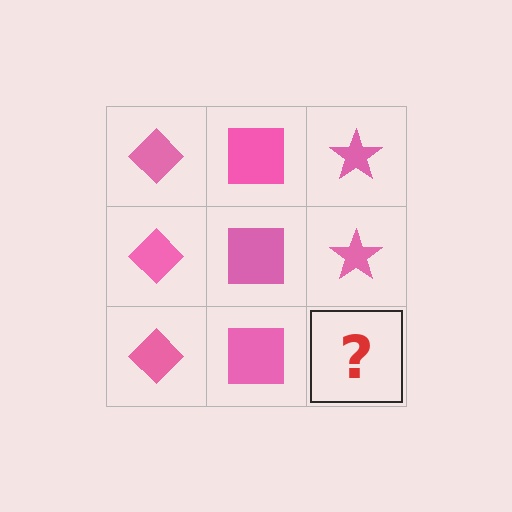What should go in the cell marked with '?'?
The missing cell should contain a pink star.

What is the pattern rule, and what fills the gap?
The rule is that each column has a consistent shape. The gap should be filled with a pink star.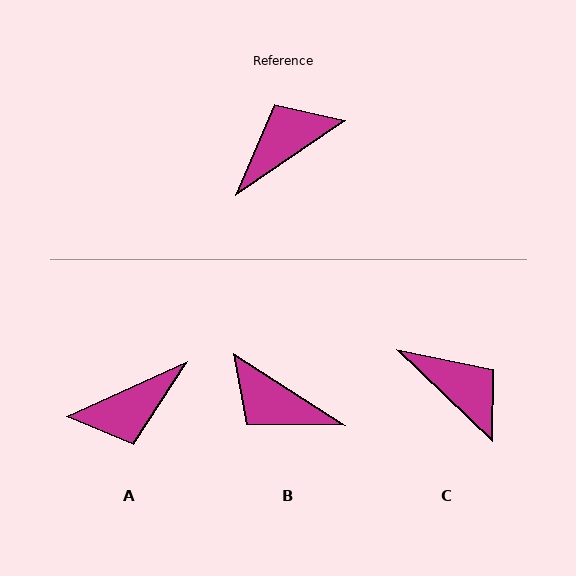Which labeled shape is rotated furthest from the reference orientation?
A, about 170 degrees away.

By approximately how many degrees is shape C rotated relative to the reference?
Approximately 78 degrees clockwise.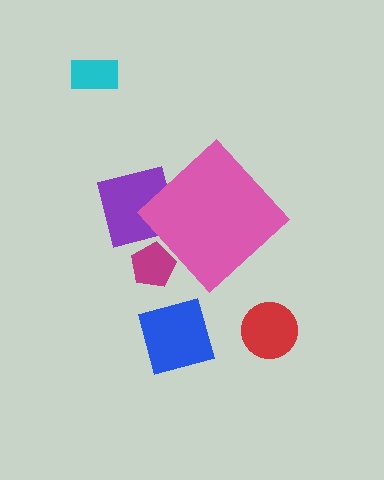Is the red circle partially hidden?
No, the red circle is fully visible.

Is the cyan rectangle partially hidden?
No, the cyan rectangle is fully visible.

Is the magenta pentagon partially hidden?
Yes, the magenta pentagon is partially hidden behind the pink diamond.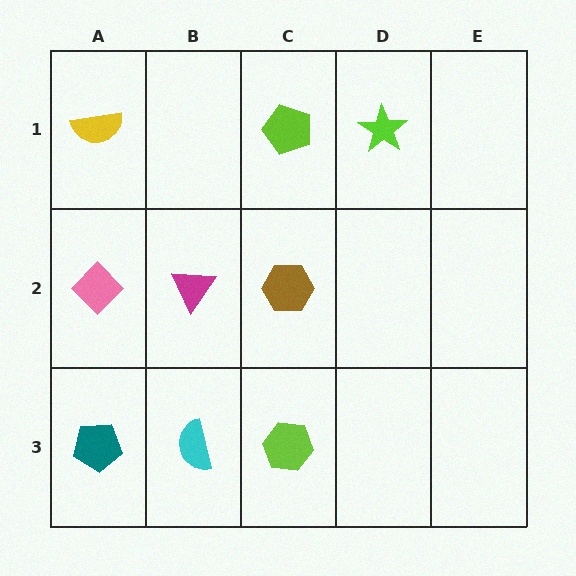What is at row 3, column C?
A lime hexagon.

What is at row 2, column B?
A magenta triangle.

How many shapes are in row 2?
3 shapes.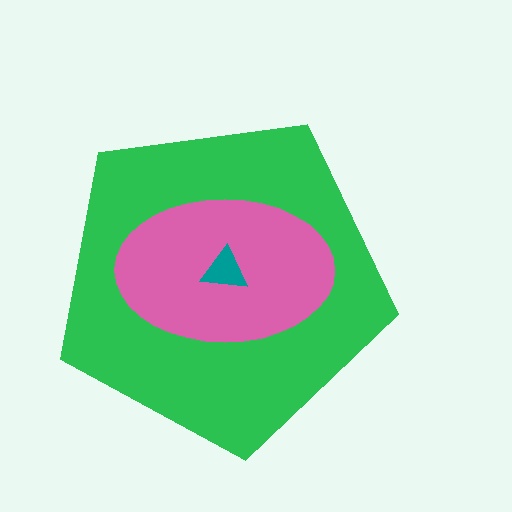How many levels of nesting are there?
3.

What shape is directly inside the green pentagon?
The pink ellipse.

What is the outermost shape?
The green pentagon.